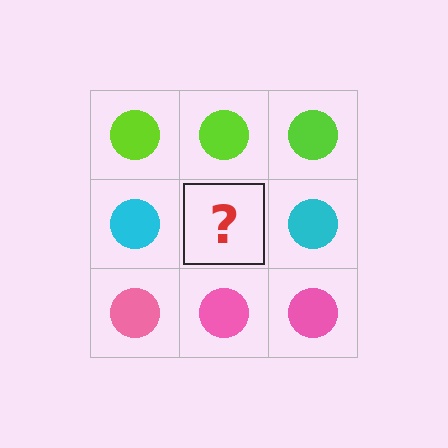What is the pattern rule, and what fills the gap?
The rule is that each row has a consistent color. The gap should be filled with a cyan circle.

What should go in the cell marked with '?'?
The missing cell should contain a cyan circle.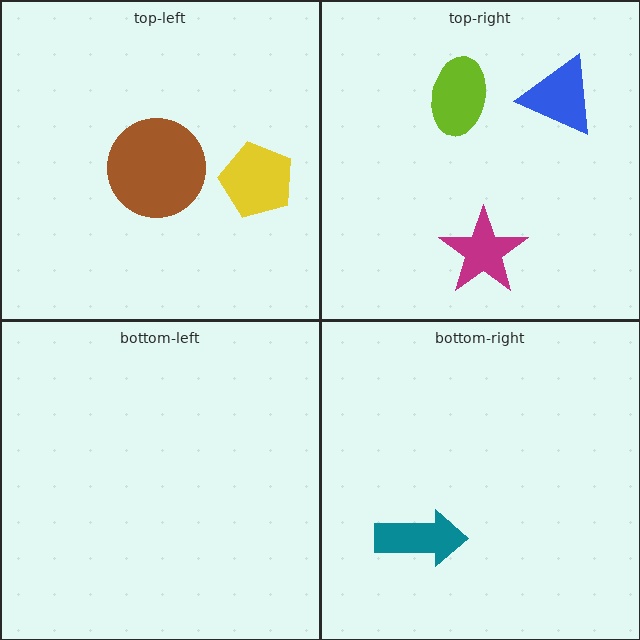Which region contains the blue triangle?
The top-right region.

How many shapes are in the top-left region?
2.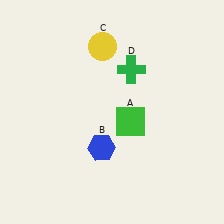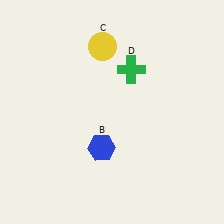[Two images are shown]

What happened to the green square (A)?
The green square (A) was removed in Image 2. It was in the bottom-right area of Image 1.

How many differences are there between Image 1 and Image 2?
There is 1 difference between the two images.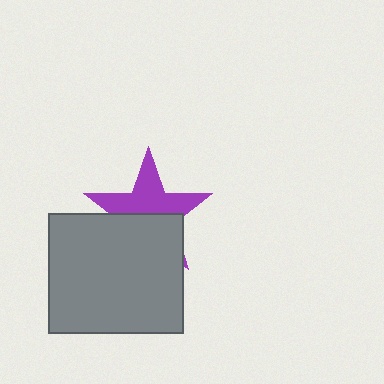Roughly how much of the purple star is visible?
About half of it is visible (roughly 53%).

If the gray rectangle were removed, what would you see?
You would see the complete purple star.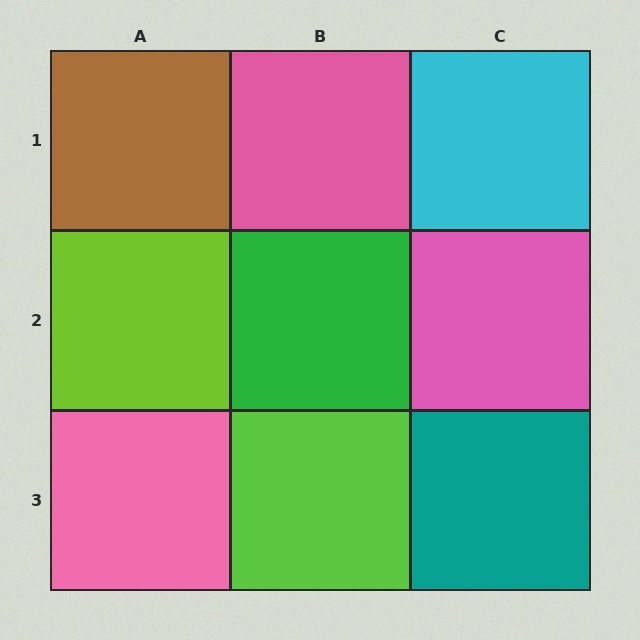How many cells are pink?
3 cells are pink.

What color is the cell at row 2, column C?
Pink.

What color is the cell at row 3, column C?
Teal.